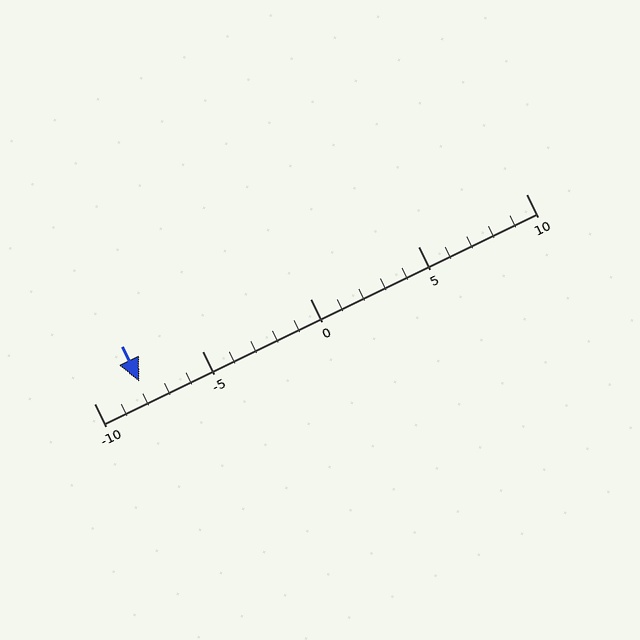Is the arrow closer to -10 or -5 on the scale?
The arrow is closer to -10.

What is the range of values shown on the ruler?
The ruler shows values from -10 to 10.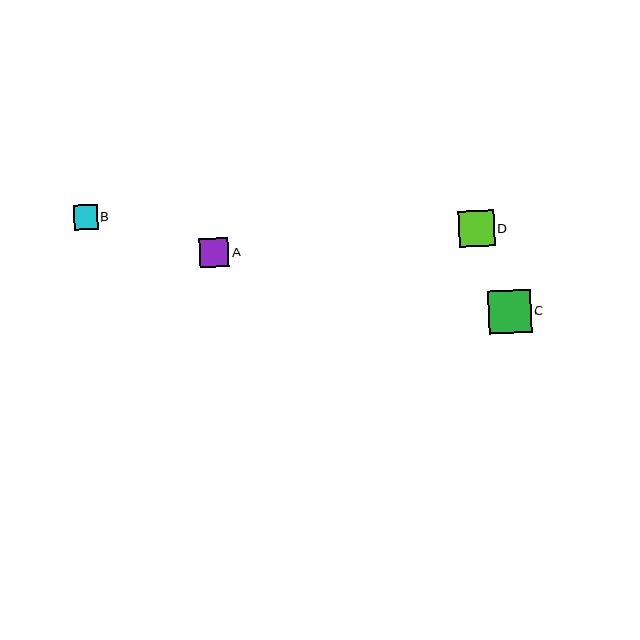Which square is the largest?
Square C is the largest with a size of approximately 43 pixels.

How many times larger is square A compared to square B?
Square A is approximately 1.2 times the size of square B.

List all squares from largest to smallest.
From largest to smallest: C, D, A, B.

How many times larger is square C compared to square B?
Square C is approximately 1.8 times the size of square B.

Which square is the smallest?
Square B is the smallest with a size of approximately 24 pixels.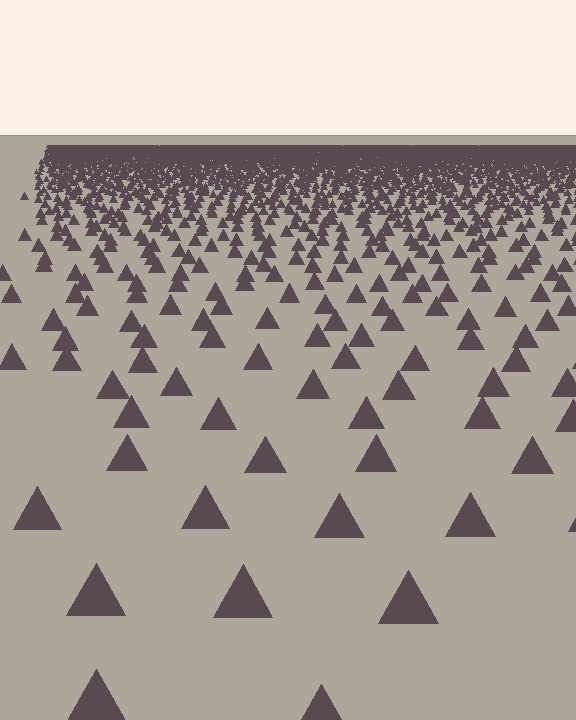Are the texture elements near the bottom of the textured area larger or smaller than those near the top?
Larger. Near the bottom, elements are closer to the viewer and appear at a bigger on-screen size.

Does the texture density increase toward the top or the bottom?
Density increases toward the top.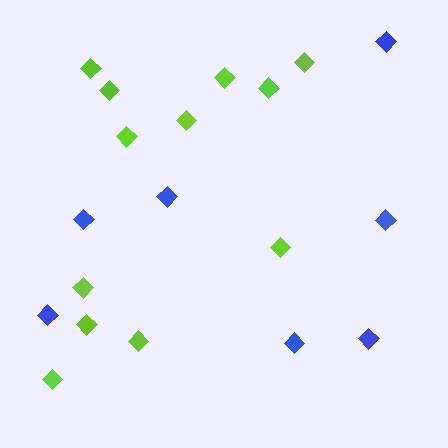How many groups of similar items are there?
There are 2 groups: one group of blue diamonds (7) and one group of lime diamonds (12).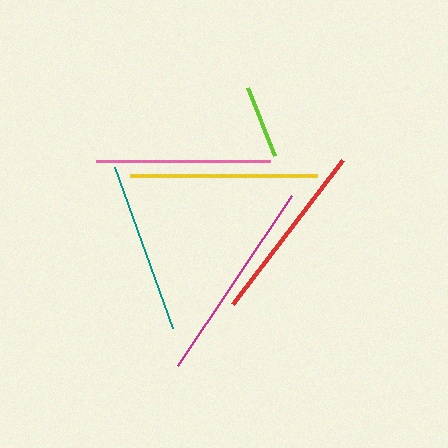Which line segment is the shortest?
The lime line is the shortest at approximately 73 pixels.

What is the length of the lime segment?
The lime segment is approximately 73 pixels long.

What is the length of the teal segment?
The teal segment is approximately 171 pixels long.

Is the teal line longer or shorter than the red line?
The red line is longer than the teal line.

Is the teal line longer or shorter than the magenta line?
The magenta line is longer than the teal line.